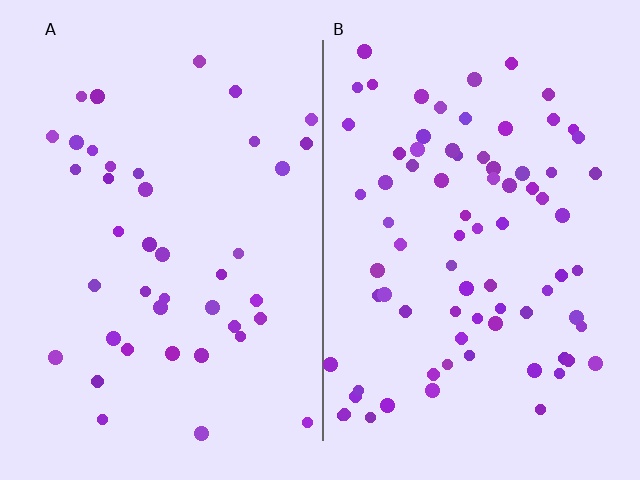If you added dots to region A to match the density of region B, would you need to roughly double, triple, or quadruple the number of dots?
Approximately double.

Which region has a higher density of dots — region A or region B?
B (the right).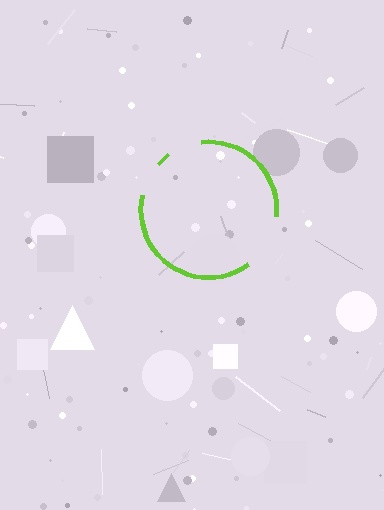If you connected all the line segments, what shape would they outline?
They would outline a circle.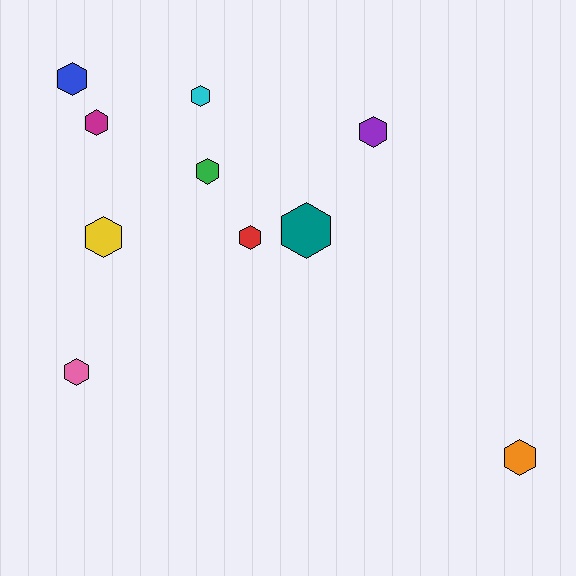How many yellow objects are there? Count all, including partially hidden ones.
There is 1 yellow object.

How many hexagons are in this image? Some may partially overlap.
There are 10 hexagons.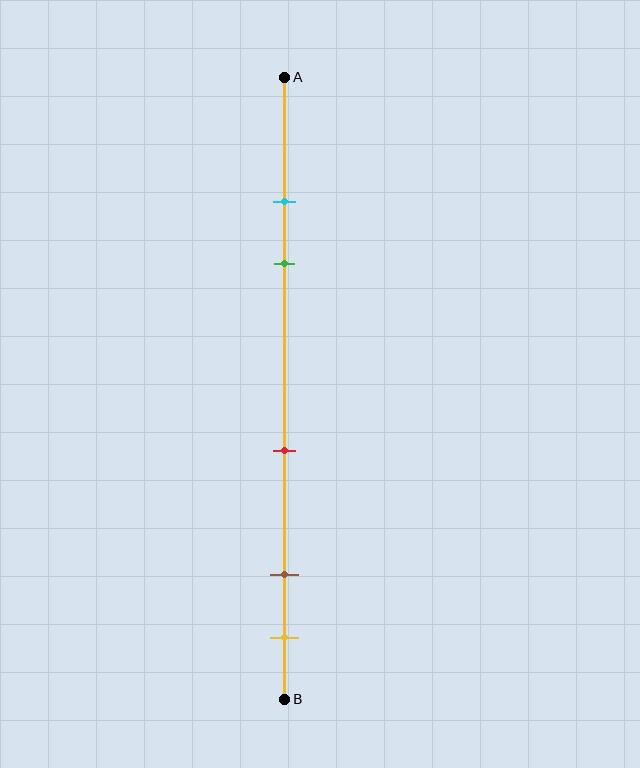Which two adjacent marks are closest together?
The cyan and green marks are the closest adjacent pair.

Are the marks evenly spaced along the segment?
No, the marks are not evenly spaced.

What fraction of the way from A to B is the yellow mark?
The yellow mark is approximately 90% (0.9) of the way from A to B.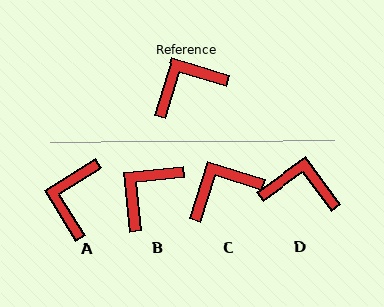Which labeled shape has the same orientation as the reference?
C.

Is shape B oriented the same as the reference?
No, it is off by about 23 degrees.